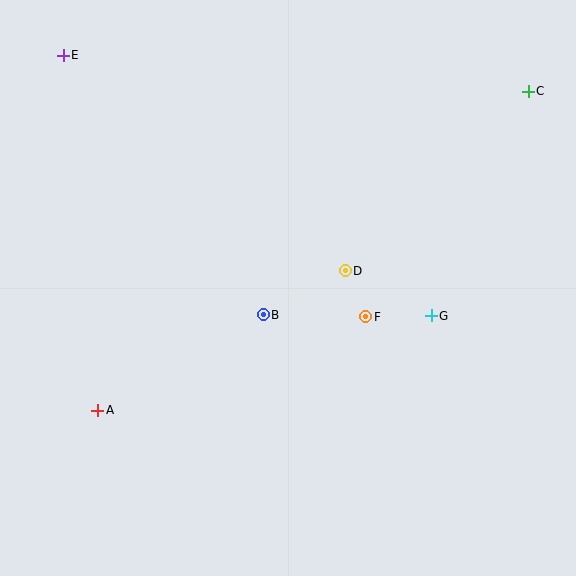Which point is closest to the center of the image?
Point B at (263, 315) is closest to the center.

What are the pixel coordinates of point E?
Point E is at (63, 55).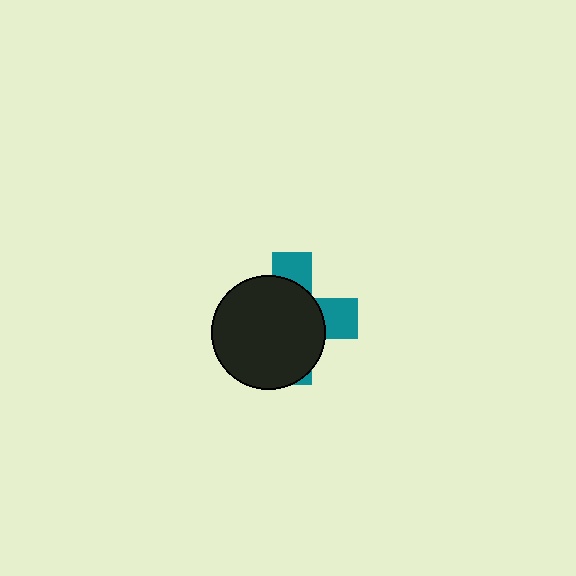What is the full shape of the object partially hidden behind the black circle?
The partially hidden object is a teal cross.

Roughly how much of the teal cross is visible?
A small part of it is visible (roughly 30%).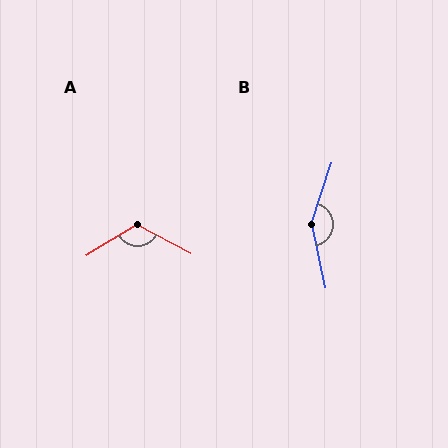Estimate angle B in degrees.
Approximately 149 degrees.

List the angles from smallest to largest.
A (121°), B (149°).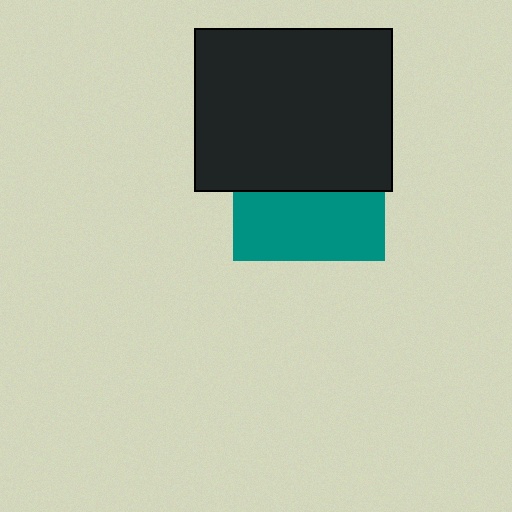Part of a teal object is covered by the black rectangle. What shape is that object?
It is a square.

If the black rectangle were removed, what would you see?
You would see the complete teal square.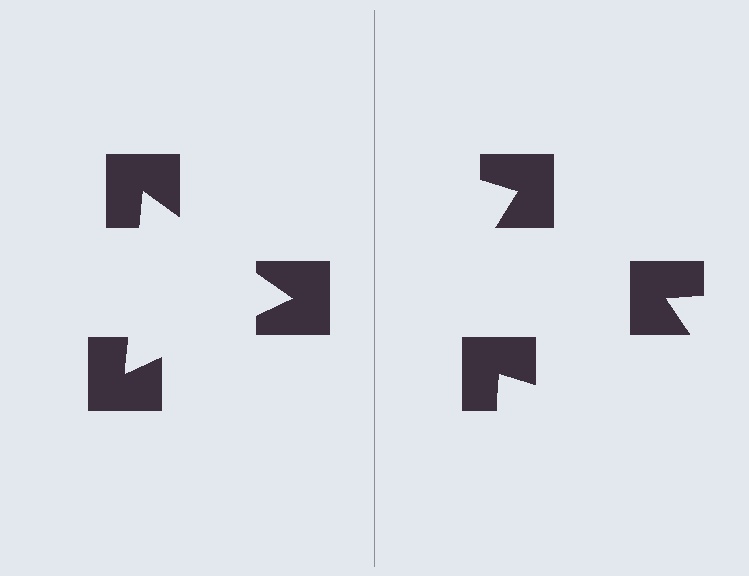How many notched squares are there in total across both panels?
6 — 3 on each side.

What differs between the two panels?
The notched squares are positioned identically on both sides; only the wedge orientations differ. On the left they align to a triangle; on the right they are misaligned.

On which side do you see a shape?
An illusory triangle appears on the left side. On the right side the wedge cuts are rotated, so no coherent shape forms.